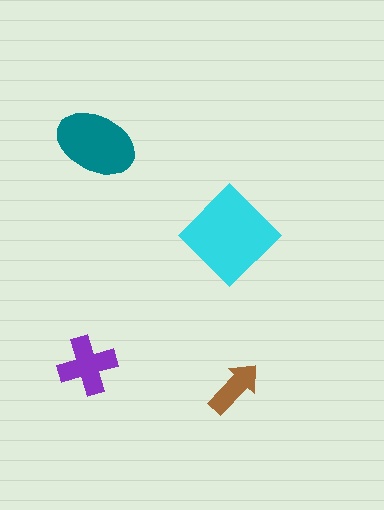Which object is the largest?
The cyan diamond.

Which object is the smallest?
The brown arrow.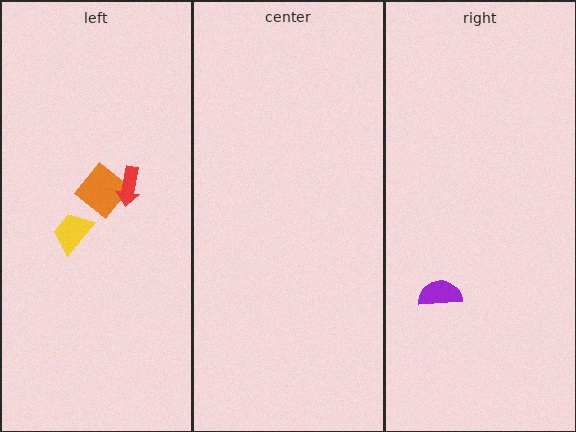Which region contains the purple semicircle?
The right region.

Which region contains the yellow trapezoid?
The left region.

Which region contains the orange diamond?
The left region.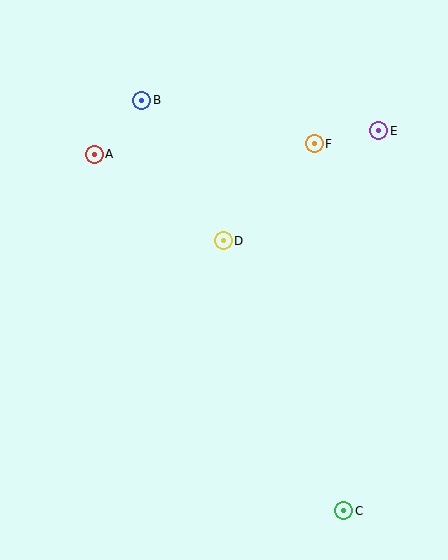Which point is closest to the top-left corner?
Point B is closest to the top-left corner.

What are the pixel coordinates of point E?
Point E is at (379, 131).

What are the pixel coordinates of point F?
Point F is at (314, 144).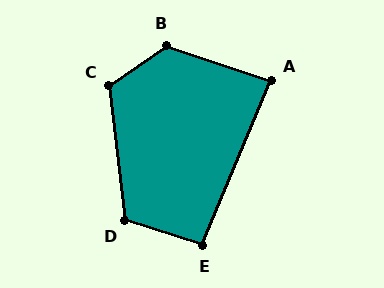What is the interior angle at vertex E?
Approximately 95 degrees (approximately right).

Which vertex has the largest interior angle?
B, at approximately 127 degrees.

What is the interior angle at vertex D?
Approximately 115 degrees (obtuse).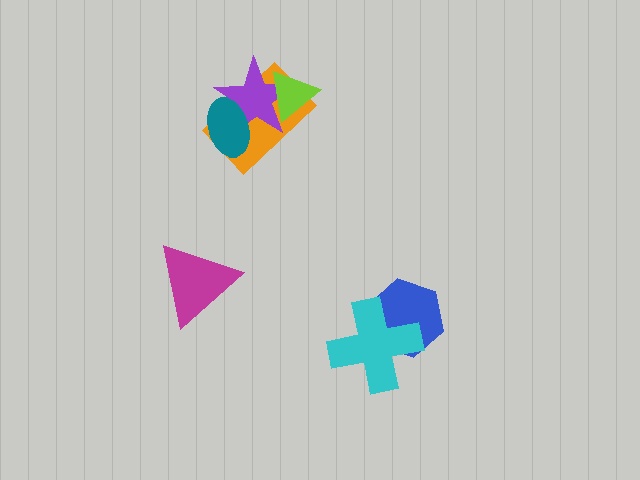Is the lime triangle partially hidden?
No, no other shape covers it.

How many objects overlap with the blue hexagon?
1 object overlaps with the blue hexagon.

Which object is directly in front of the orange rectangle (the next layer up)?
The purple star is directly in front of the orange rectangle.